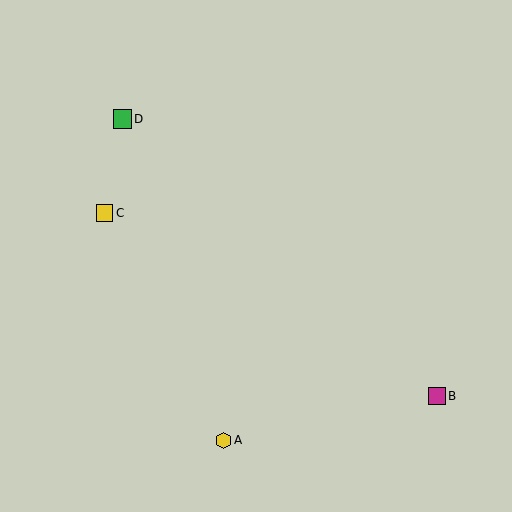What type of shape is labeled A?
Shape A is a yellow hexagon.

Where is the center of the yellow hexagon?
The center of the yellow hexagon is at (224, 440).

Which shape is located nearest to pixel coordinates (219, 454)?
The yellow hexagon (labeled A) at (224, 440) is nearest to that location.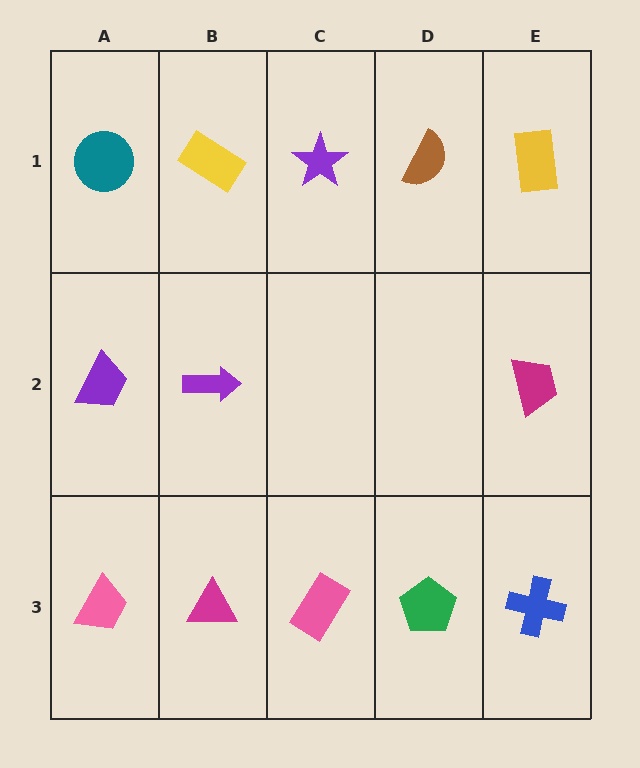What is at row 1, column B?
A yellow rectangle.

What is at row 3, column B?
A magenta triangle.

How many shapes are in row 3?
5 shapes.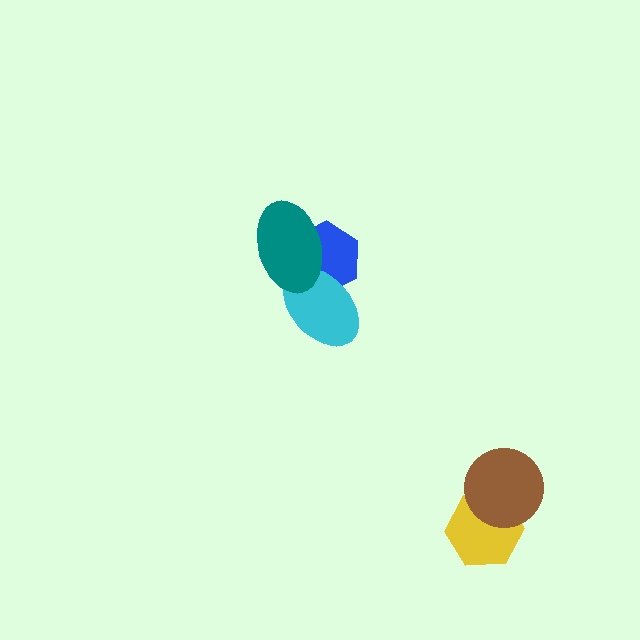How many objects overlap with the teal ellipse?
2 objects overlap with the teal ellipse.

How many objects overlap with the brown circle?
1 object overlaps with the brown circle.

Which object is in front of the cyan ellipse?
The teal ellipse is in front of the cyan ellipse.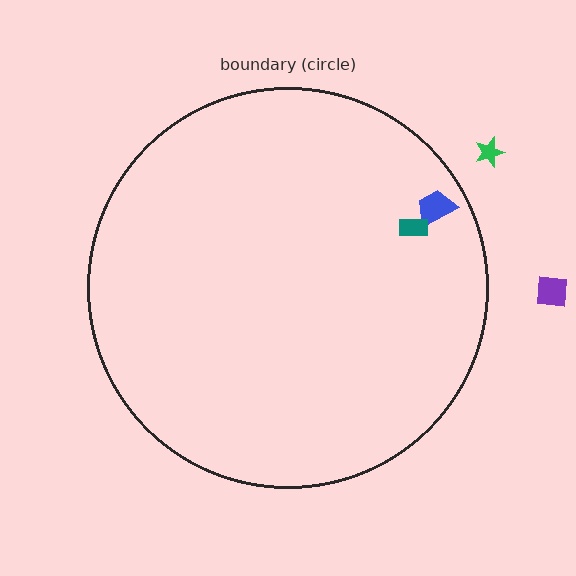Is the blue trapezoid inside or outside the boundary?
Inside.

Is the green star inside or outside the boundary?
Outside.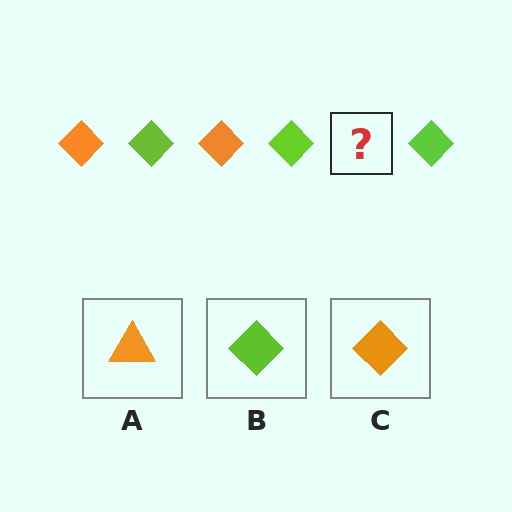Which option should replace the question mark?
Option C.